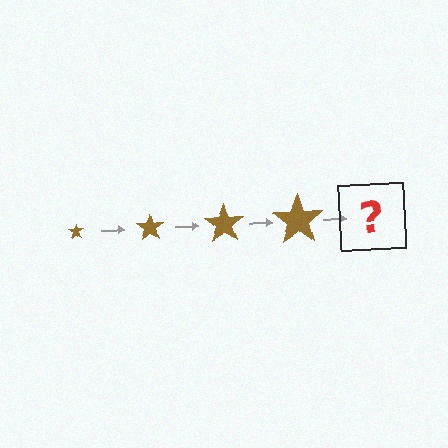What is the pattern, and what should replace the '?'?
The pattern is that the star gets progressively larger each step. The '?' should be a brown star, larger than the previous one.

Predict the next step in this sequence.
The next step is a brown star, larger than the previous one.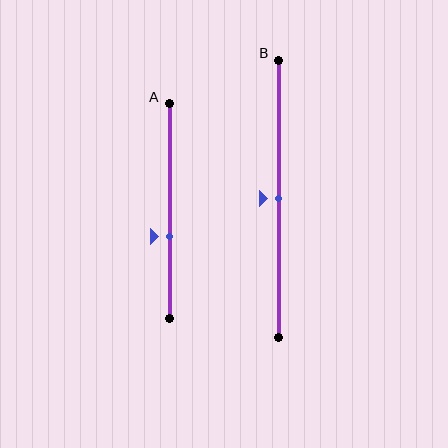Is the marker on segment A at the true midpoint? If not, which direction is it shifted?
No, the marker on segment A is shifted downward by about 12% of the segment length.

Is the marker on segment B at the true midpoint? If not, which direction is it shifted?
Yes, the marker on segment B is at the true midpoint.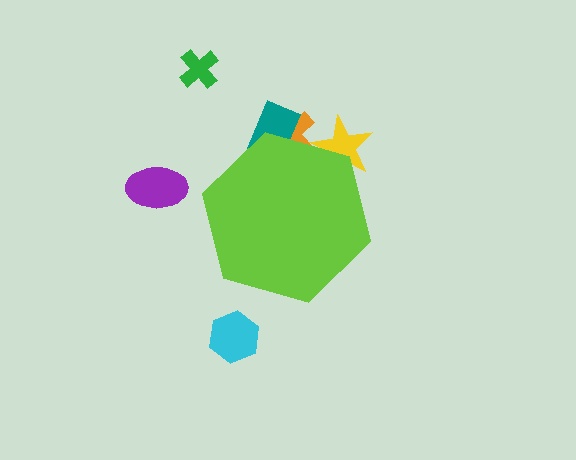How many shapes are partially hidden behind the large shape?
3 shapes are partially hidden.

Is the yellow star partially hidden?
Yes, the yellow star is partially hidden behind the lime hexagon.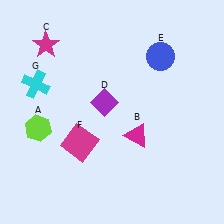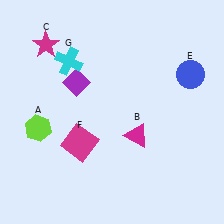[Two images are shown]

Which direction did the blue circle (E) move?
The blue circle (E) moved right.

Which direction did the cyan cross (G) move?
The cyan cross (G) moved right.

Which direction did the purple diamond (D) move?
The purple diamond (D) moved left.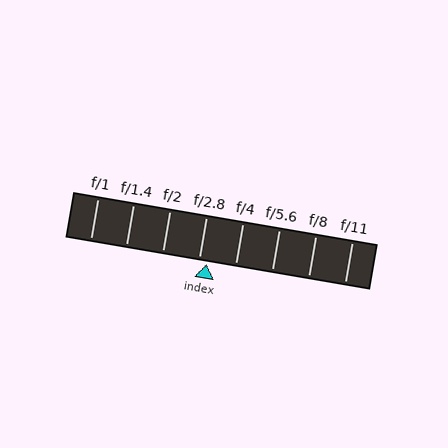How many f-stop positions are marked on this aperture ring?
There are 8 f-stop positions marked.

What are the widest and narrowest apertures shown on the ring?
The widest aperture shown is f/1 and the narrowest is f/11.